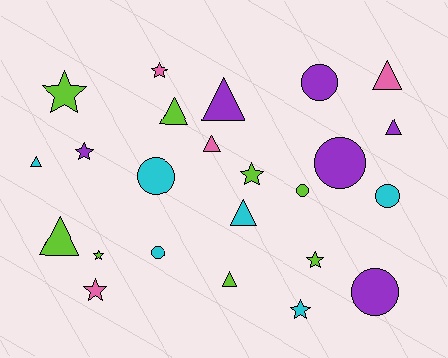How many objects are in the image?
There are 24 objects.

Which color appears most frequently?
Lime, with 8 objects.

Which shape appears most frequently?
Triangle, with 9 objects.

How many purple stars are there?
There is 1 purple star.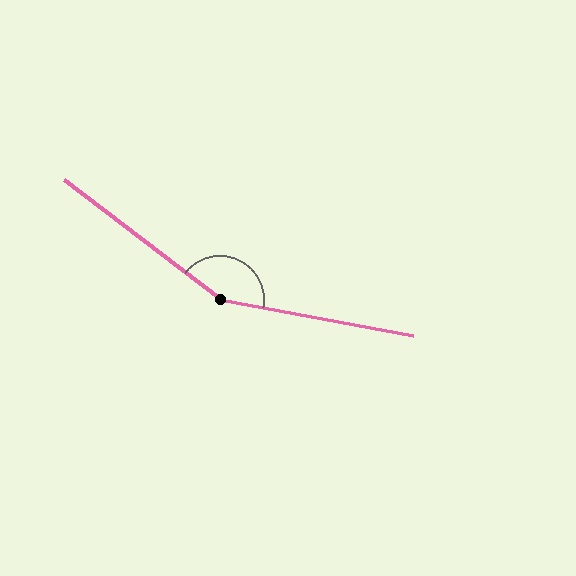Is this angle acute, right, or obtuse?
It is obtuse.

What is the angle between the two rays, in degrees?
Approximately 153 degrees.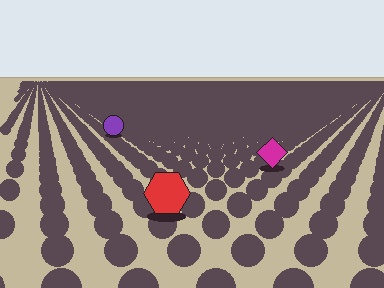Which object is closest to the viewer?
The red hexagon is closest. The texture marks near it are larger and more spread out.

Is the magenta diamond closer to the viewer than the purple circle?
Yes. The magenta diamond is closer — you can tell from the texture gradient: the ground texture is coarser near it.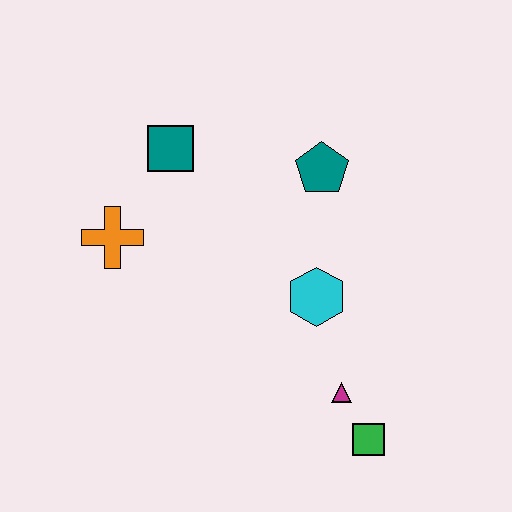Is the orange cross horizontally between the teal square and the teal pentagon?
No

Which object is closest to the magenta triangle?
The green square is closest to the magenta triangle.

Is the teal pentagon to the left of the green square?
Yes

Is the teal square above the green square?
Yes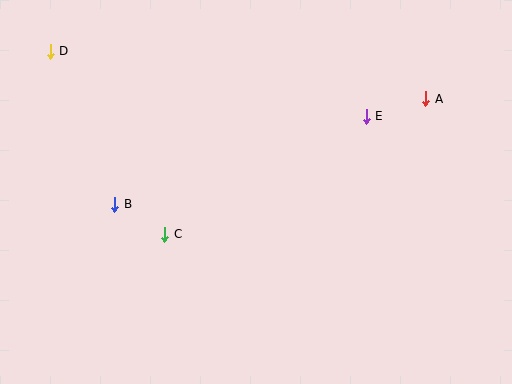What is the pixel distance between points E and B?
The distance between E and B is 266 pixels.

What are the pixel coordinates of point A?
Point A is at (426, 99).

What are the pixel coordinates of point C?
Point C is at (165, 234).